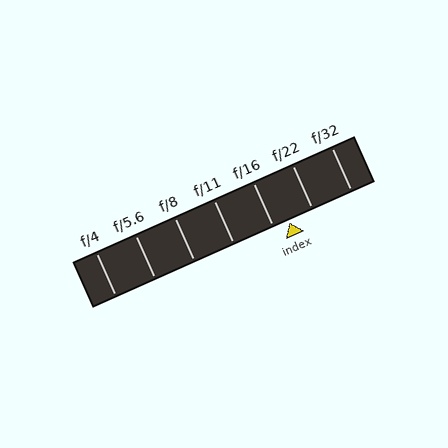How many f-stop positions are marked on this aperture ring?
There are 7 f-stop positions marked.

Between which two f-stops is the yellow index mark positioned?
The index mark is between f/16 and f/22.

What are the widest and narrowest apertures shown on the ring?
The widest aperture shown is f/4 and the narrowest is f/32.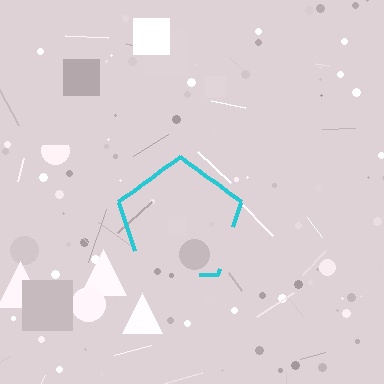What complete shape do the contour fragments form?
The contour fragments form a pentagon.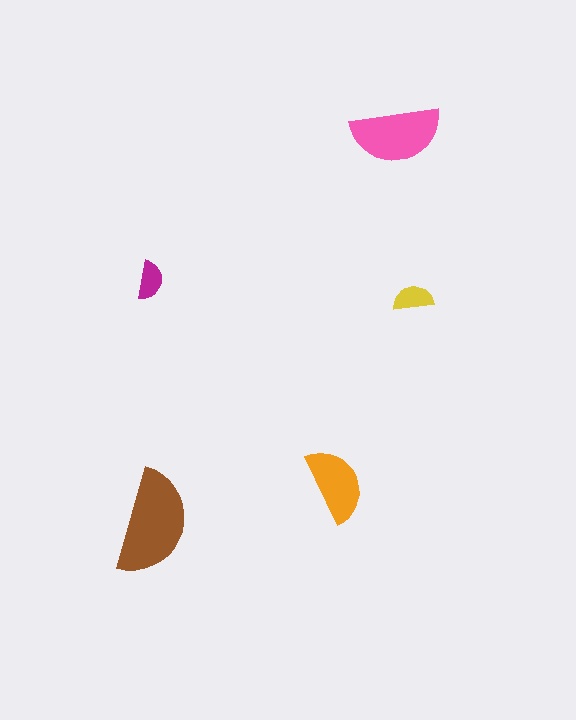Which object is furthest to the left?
The magenta semicircle is leftmost.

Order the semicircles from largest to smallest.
the brown one, the pink one, the orange one, the yellow one, the magenta one.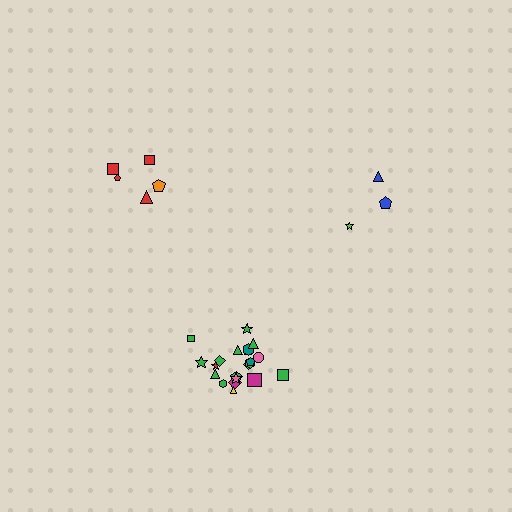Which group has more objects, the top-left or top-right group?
The top-left group.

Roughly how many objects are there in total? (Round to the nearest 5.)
Roughly 30 objects in total.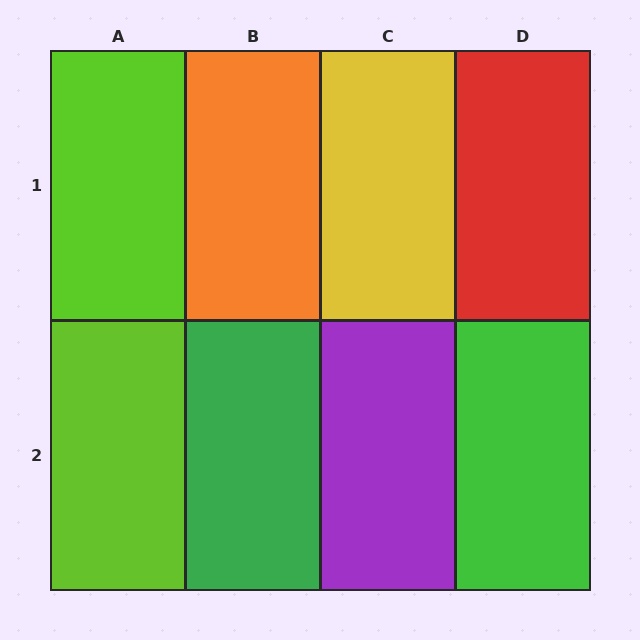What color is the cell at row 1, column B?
Orange.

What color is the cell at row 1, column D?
Red.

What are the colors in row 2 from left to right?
Lime, green, purple, green.